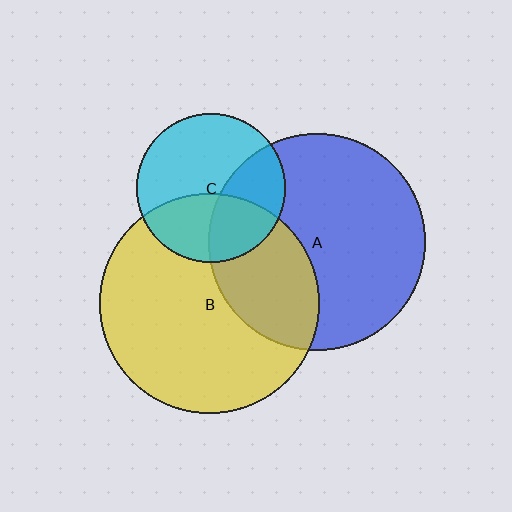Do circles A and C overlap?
Yes.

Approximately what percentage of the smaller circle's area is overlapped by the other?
Approximately 35%.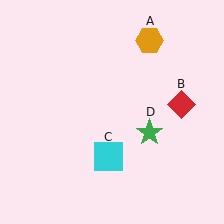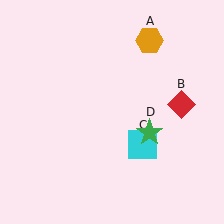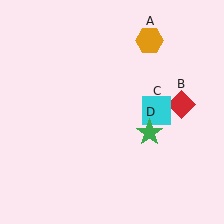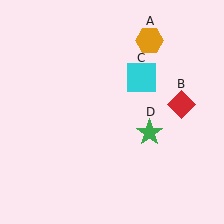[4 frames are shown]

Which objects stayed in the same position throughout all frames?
Orange hexagon (object A) and red diamond (object B) and green star (object D) remained stationary.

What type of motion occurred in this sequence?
The cyan square (object C) rotated counterclockwise around the center of the scene.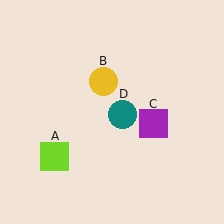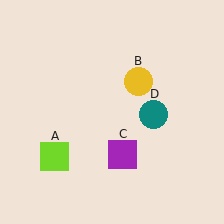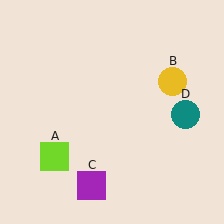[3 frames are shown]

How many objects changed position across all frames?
3 objects changed position: yellow circle (object B), purple square (object C), teal circle (object D).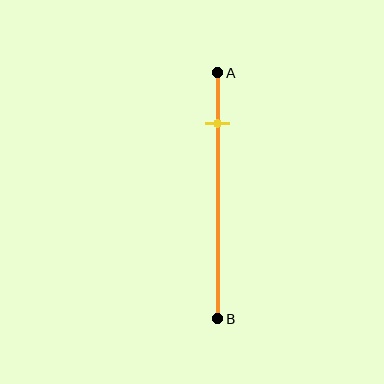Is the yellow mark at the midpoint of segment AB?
No, the mark is at about 20% from A, not at the 50% midpoint.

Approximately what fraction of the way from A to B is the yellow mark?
The yellow mark is approximately 20% of the way from A to B.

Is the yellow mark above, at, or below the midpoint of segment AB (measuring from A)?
The yellow mark is above the midpoint of segment AB.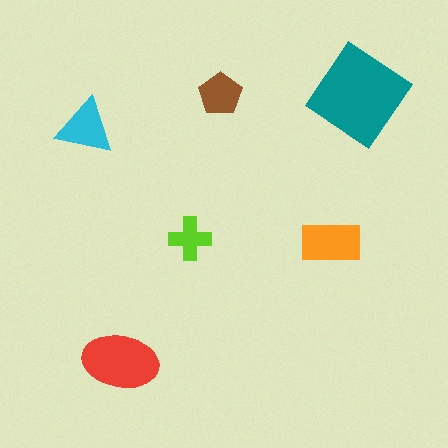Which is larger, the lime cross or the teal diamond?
The teal diamond.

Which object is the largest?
The teal diamond.